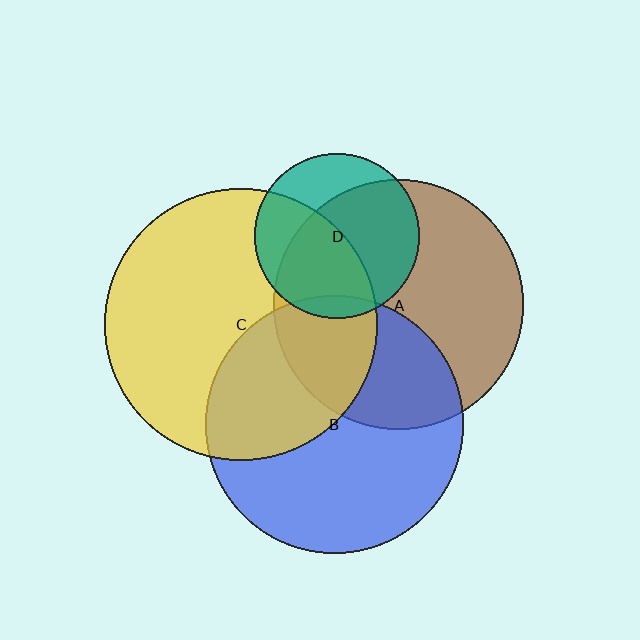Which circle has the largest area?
Circle C (yellow).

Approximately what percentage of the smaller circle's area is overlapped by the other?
Approximately 70%.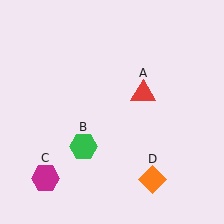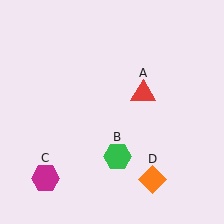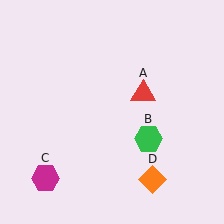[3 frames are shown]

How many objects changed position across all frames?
1 object changed position: green hexagon (object B).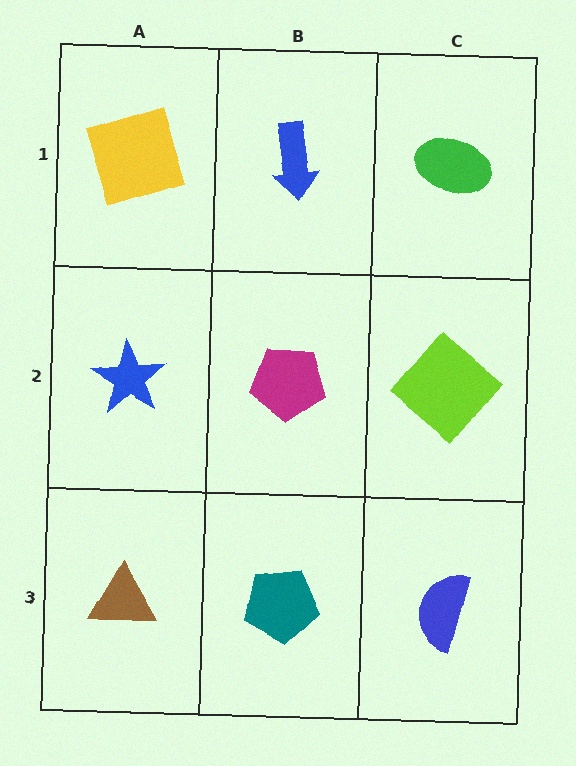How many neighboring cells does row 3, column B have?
3.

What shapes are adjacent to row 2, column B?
A blue arrow (row 1, column B), a teal pentagon (row 3, column B), a blue star (row 2, column A), a lime diamond (row 2, column C).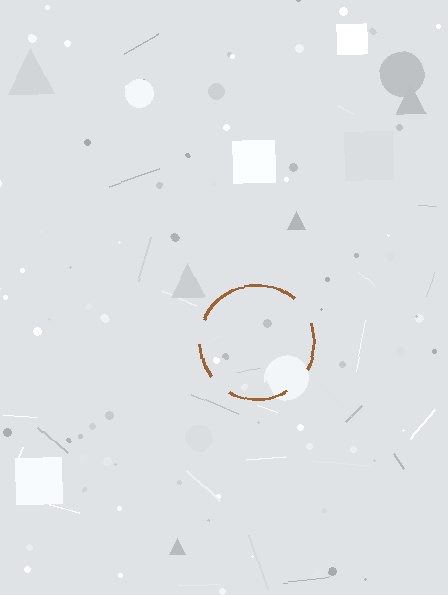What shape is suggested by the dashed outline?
The dashed outline suggests a circle.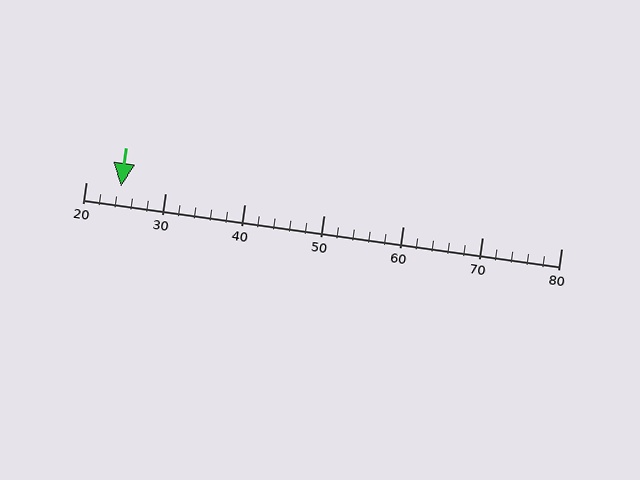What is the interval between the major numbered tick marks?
The major tick marks are spaced 10 units apart.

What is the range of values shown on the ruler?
The ruler shows values from 20 to 80.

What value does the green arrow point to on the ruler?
The green arrow points to approximately 24.